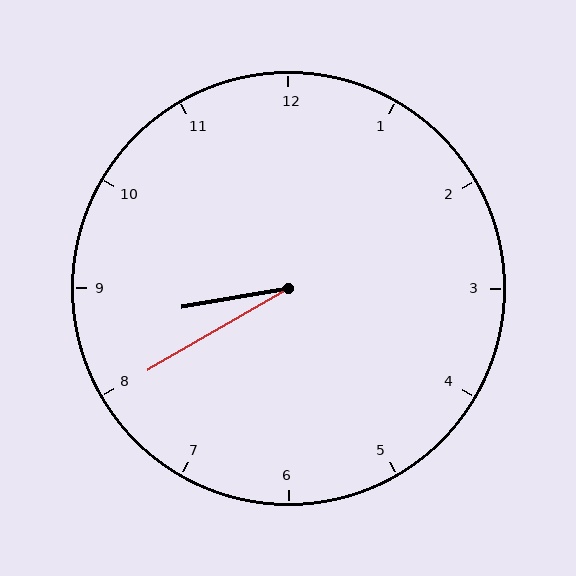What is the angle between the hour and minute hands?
Approximately 20 degrees.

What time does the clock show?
8:40.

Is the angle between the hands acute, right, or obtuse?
It is acute.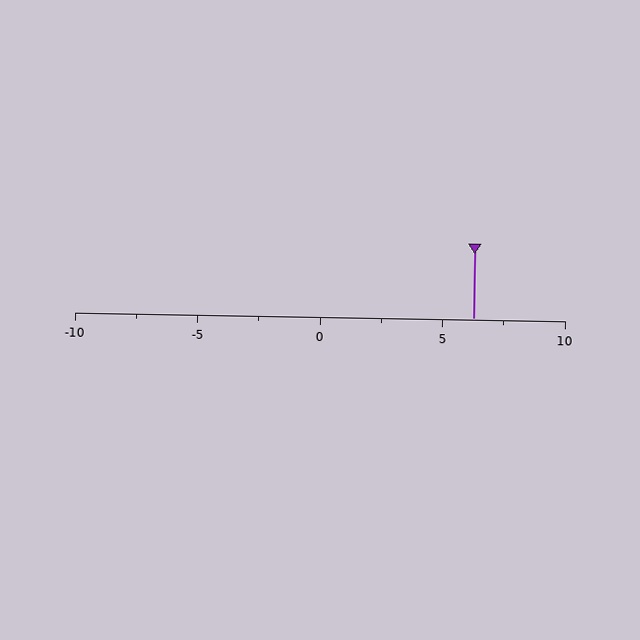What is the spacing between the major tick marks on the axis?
The major ticks are spaced 5 apart.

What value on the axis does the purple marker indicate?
The marker indicates approximately 6.2.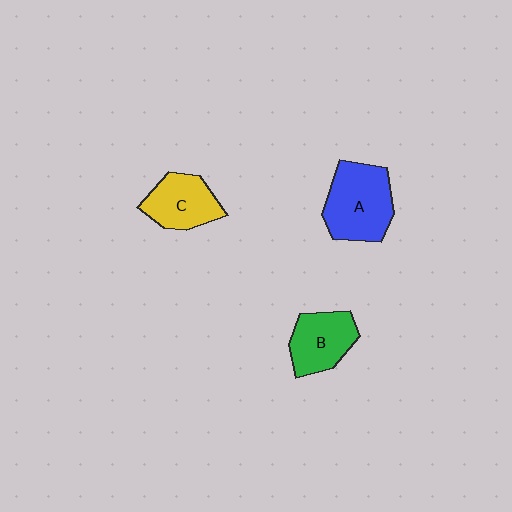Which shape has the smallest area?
Shape B (green).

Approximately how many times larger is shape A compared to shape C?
Approximately 1.4 times.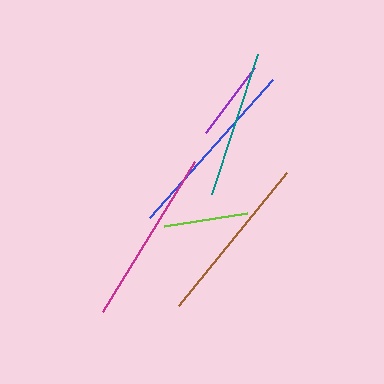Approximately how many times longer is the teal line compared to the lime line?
The teal line is approximately 1.8 times the length of the lime line.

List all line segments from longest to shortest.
From longest to shortest: blue, magenta, brown, teal, lime, purple.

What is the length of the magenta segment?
The magenta segment is approximately 175 pixels long.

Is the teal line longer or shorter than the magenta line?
The magenta line is longer than the teal line.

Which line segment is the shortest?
The purple line is the shortest at approximately 82 pixels.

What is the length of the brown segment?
The brown segment is approximately 171 pixels long.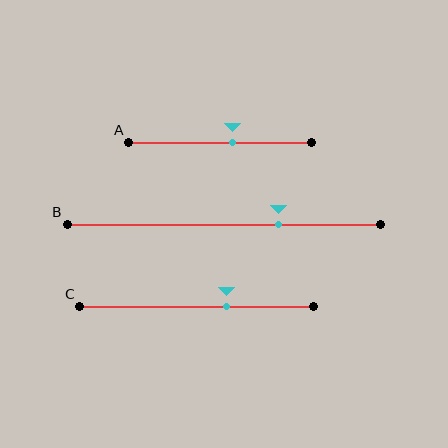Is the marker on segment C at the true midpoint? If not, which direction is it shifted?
No, the marker on segment C is shifted to the right by about 13% of the segment length.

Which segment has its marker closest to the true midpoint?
Segment A has its marker closest to the true midpoint.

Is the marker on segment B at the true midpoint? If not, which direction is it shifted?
No, the marker on segment B is shifted to the right by about 17% of the segment length.